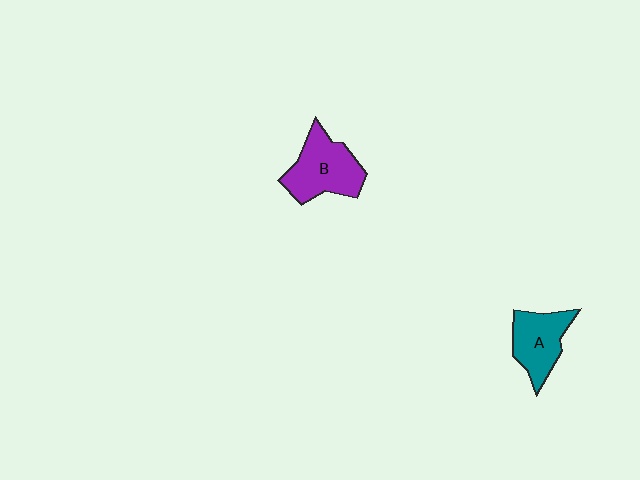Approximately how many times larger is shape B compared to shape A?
Approximately 1.2 times.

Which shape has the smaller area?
Shape A (teal).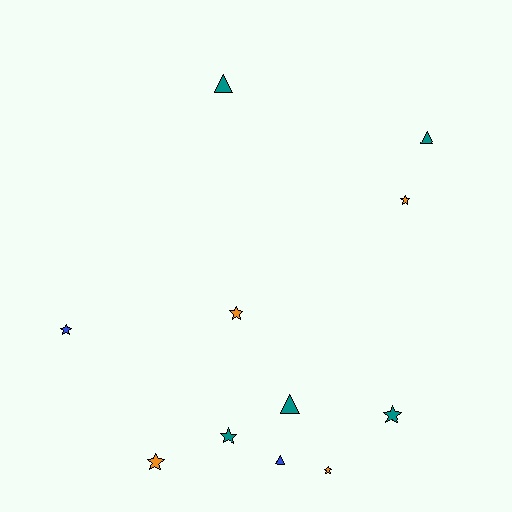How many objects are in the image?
There are 11 objects.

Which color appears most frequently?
Teal, with 5 objects.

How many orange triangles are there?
There are no orange triangles.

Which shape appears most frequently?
Star, with 7 objects.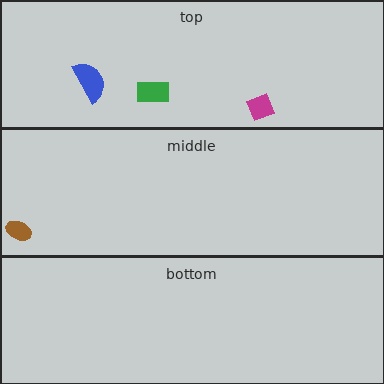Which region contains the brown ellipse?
The middle region.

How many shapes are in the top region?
3.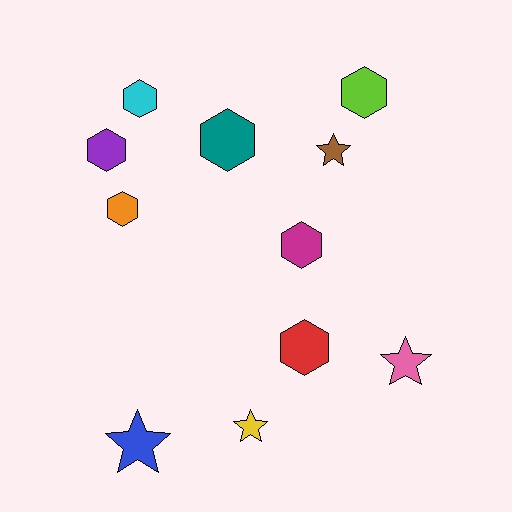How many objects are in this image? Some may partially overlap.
There are 11 objects.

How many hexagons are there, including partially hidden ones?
There are 7 hexagons.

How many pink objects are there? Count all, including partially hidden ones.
There is 1 pink object.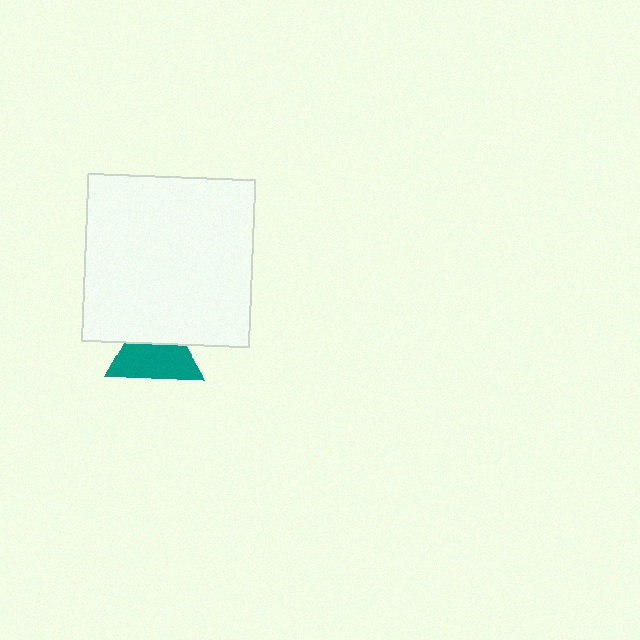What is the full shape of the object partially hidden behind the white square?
The partially hidden object is a teal triangle.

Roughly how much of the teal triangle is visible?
About half of it is visible (roughly 62%).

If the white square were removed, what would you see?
You would see the complete teal triangle.